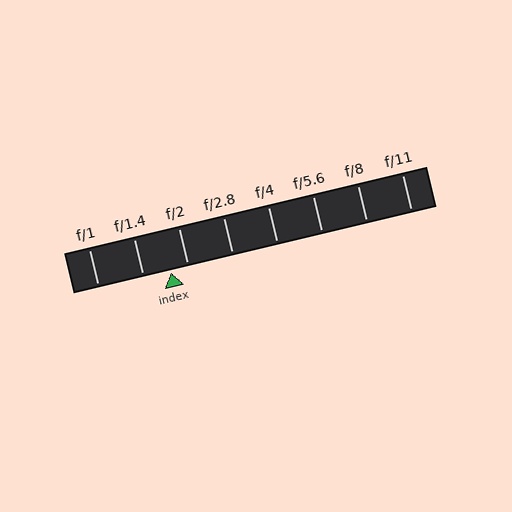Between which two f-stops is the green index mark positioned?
The index mark is between f/1.4 and f/2.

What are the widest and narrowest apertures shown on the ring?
The widest aperture shown is f/1 and the narrowest is f/11.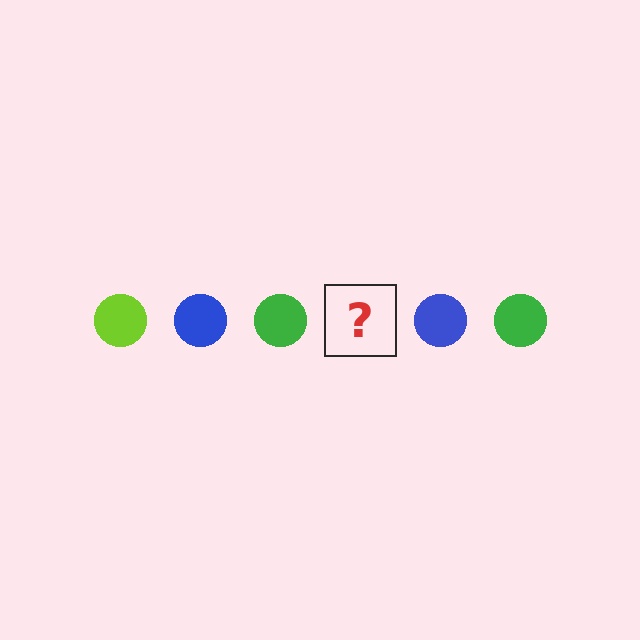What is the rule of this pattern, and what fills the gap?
The rule is that the pattern cycles through lime, blue, green circles. The gap should be filled with a lime circle.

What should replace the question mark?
The question mark should be replaced with a lime circle.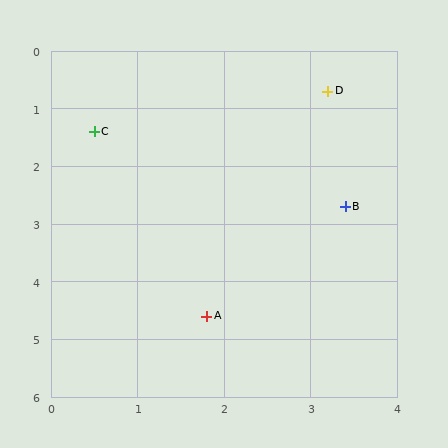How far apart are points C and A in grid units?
Points C and A are about 3.5 grid units apart.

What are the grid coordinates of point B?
Point B is at approximately (3.4, 2.7).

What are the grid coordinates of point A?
Point A is at approximately (1.8, 4.6).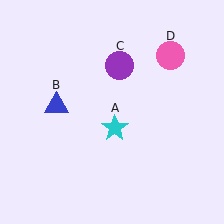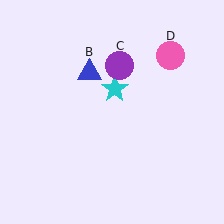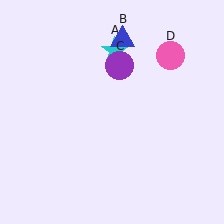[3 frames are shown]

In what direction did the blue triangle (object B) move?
The blue triangle (object B) moved up and to the right.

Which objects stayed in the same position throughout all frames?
Purple circle (object C) and pink circle (object D) remained stationary.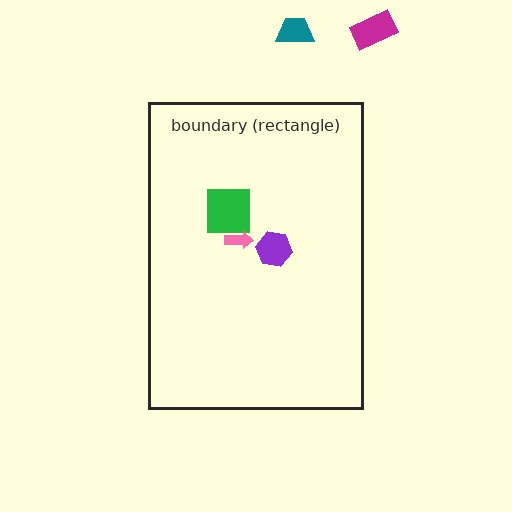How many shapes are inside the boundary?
3 inside, 2 outside.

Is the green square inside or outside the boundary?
Inside.